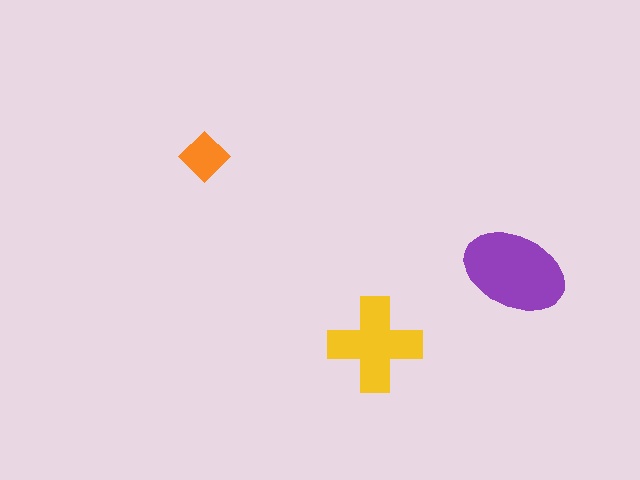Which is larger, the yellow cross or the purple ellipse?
The purple ellipse.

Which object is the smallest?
The orange diamond.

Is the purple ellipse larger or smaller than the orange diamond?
Larger.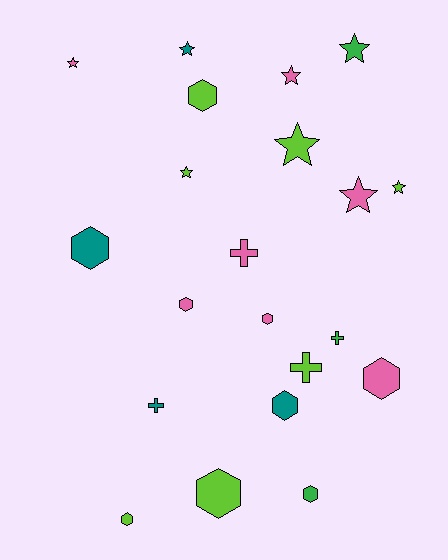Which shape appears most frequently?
Hexagon, with 9 objects.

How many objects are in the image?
There are 21 objects.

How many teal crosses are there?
There is 1 teal cross.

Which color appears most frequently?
Lime, with 7 objects.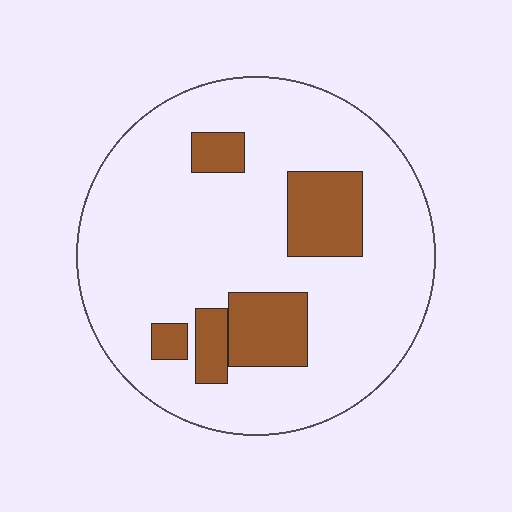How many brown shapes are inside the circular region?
5.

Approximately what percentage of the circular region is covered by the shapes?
Approximately 20%.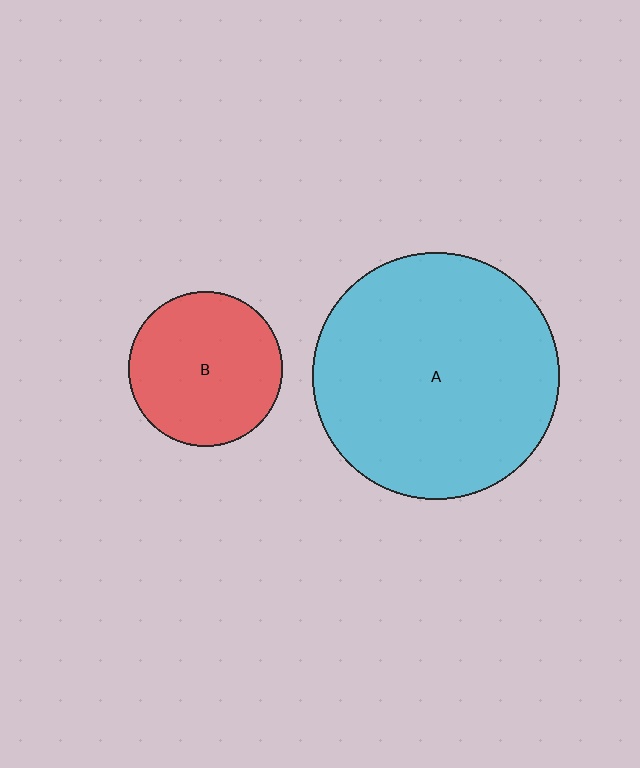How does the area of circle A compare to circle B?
Approximately 2.6 times.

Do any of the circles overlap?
No, none of the circles overlap.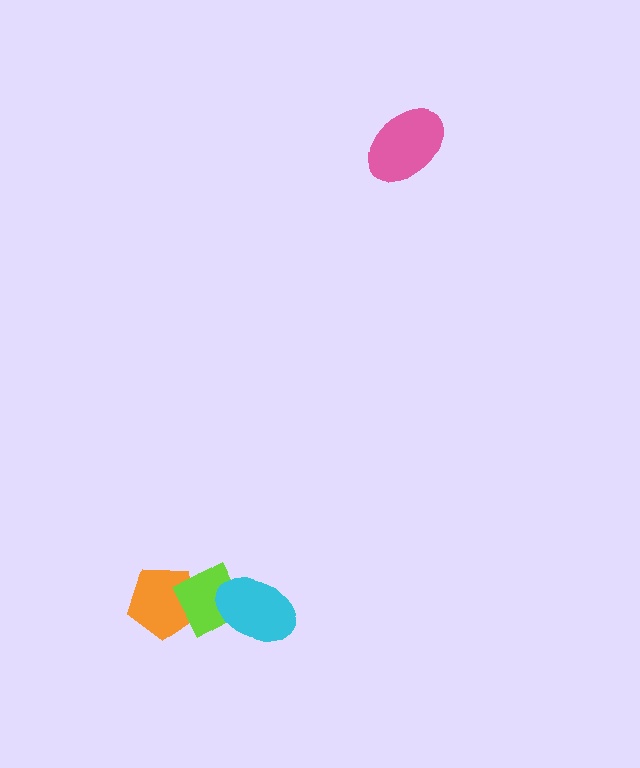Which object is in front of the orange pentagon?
The lime diamond is in front of the orange pentagon.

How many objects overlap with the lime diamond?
2 objects overlap with the lime diamond.